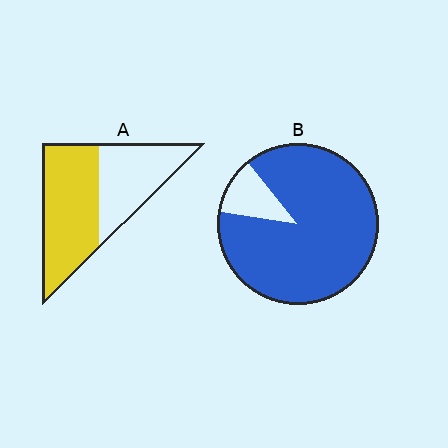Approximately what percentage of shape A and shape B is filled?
A is approximately 55% and B is approximately 90%.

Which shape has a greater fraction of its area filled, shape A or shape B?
Shape B.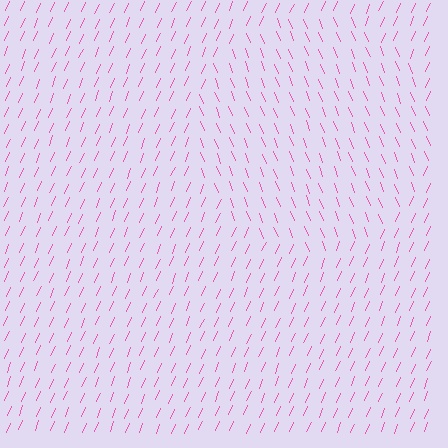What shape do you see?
I see a circle.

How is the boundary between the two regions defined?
The boundary is defined purely by a change in line orientation (approximately 45 degrees difference). All lines are the same color and thickness.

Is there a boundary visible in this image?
Yes, there is a texture boundary formed by a change in line orientation.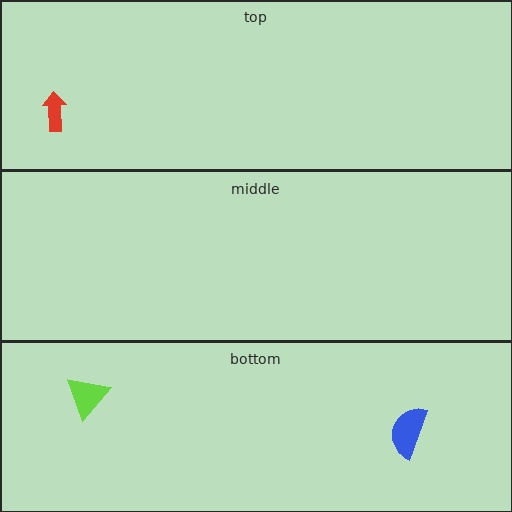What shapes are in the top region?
The red arrow.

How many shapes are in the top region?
1.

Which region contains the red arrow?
The top region.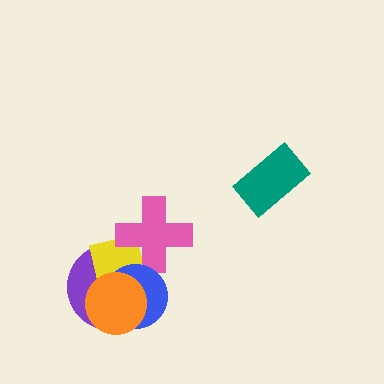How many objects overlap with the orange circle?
3 objects overlap with the orange circle.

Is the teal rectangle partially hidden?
No, no other shape covers it.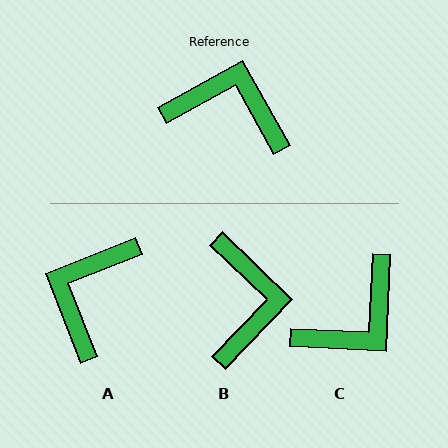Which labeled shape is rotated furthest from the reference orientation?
C, about 122 degrees away.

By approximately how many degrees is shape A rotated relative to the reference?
Approximately 82 degrees counter-clockwise.